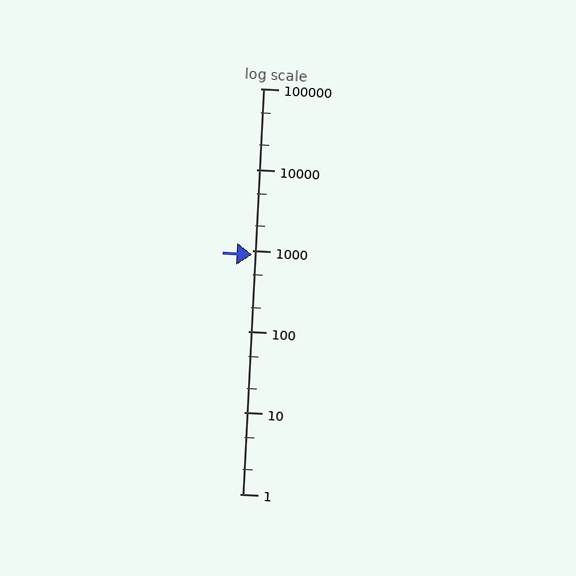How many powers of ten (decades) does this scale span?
The scale spans 5 decades, from 1 to 100000.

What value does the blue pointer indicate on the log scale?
The pointer indicates approximately 900.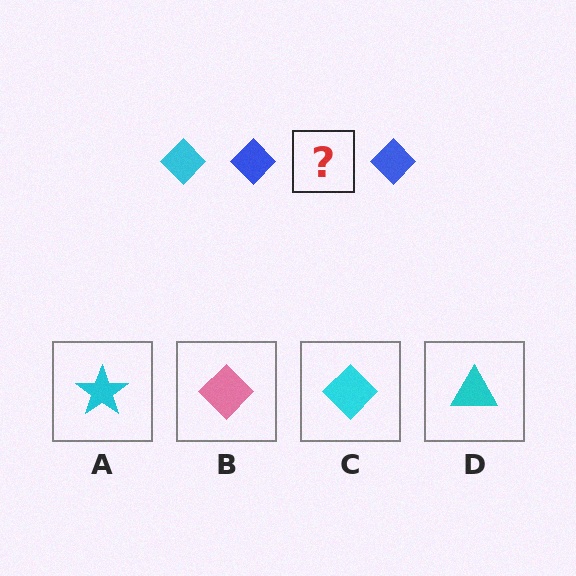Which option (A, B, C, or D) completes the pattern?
C.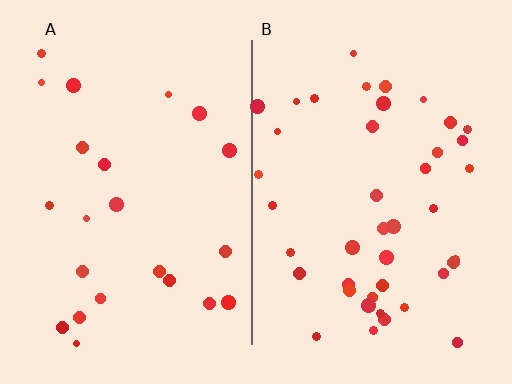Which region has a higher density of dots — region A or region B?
B (the right).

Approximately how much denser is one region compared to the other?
Approximately 1.8× — region B over region A.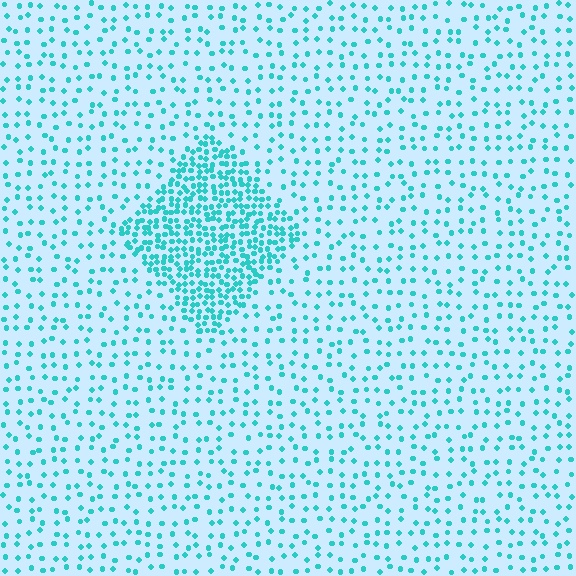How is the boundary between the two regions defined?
The boundary is defined by a change in element density (approximately 2.9x ratio). All elements are the same color, size, and shape.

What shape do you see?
I see a diamond.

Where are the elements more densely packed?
The elements are more densely packed inside the diamond boundary.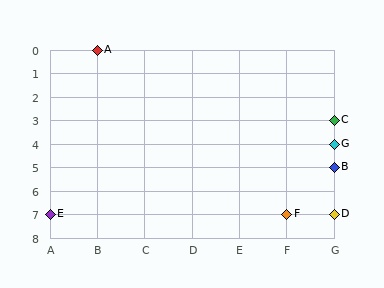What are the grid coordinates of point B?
Point B is at grid coordinates (G, 5).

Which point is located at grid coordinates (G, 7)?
Point D is at (G, 7).